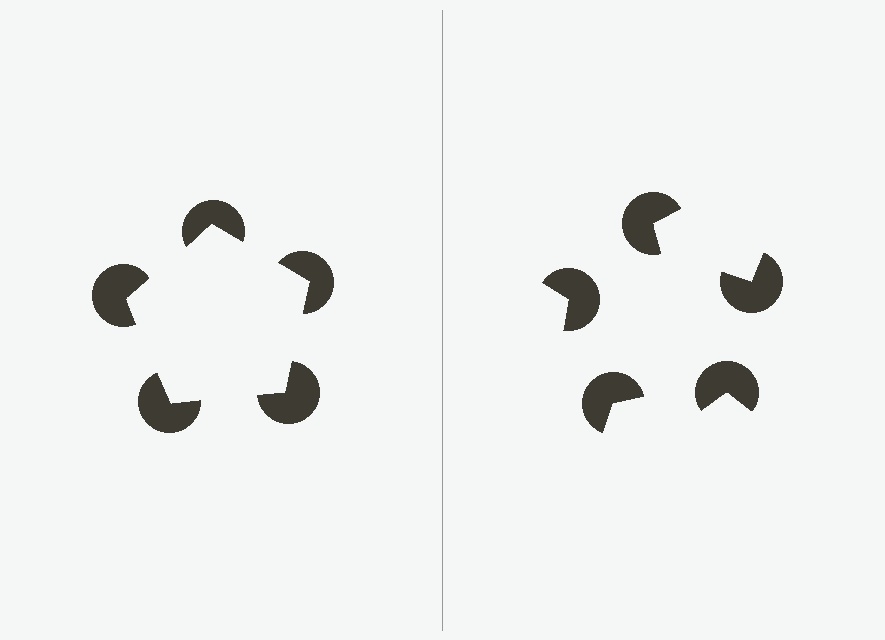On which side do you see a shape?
An illusory pentagon appears on the left side. On the right side the wedge cuts are rotated, so no coherent shape forms.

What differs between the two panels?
The pac-man discs are positioned identically on both sides; only the wedge orientations differ. On the left they align to a pentagon; on the right they are misaligned.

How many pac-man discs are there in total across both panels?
10 — 5 on each side.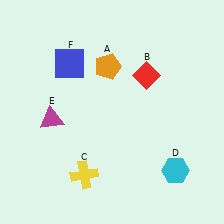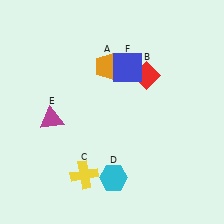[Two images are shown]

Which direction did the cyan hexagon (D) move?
The cyan hexagon (D) moved left.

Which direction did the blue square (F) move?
The blue square (F) moved right.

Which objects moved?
The objects that moved are: the cyan hexagon (D), the blue square (F).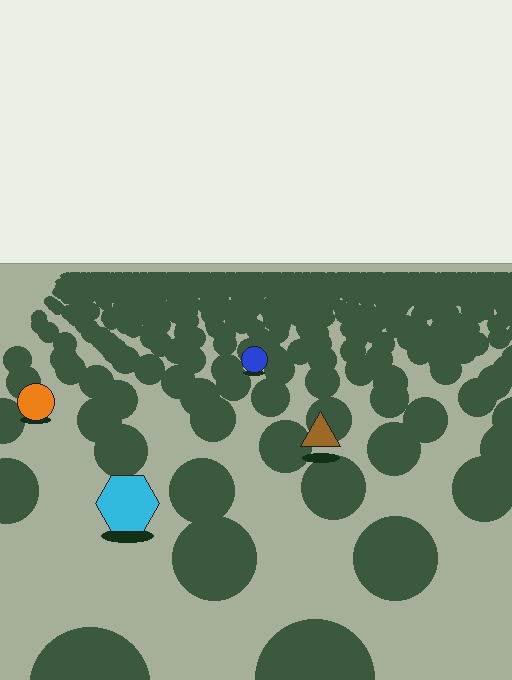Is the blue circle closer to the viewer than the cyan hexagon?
No. The cyan hexagon is closer — you can tell from the texture gradient: the ground texture is coarser near it.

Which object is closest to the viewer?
The cyan hexagon is closest. The texture marks near it are larger and more spread out.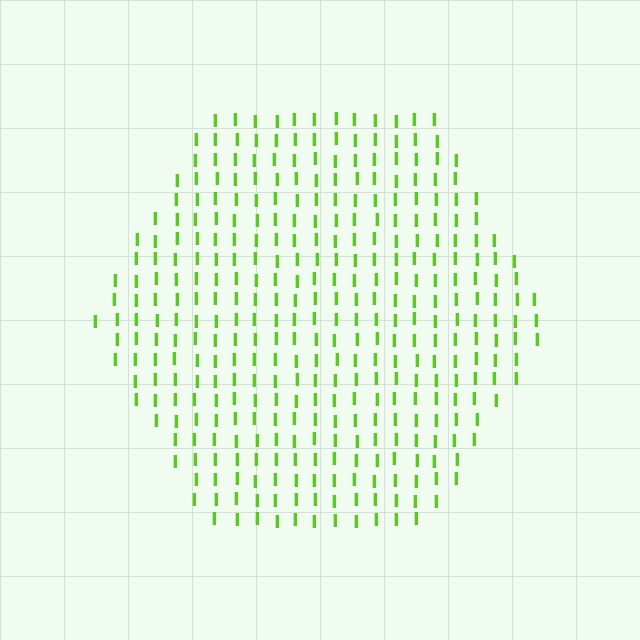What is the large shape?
The large shape is a hexagon.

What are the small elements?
The small elements are letter I's.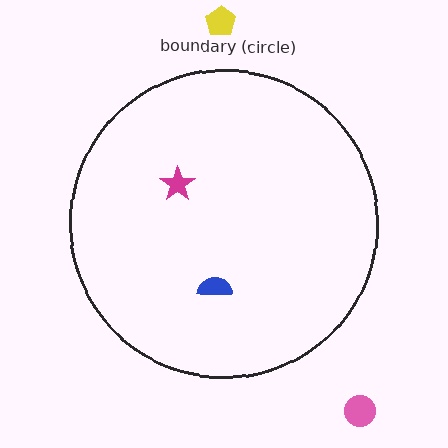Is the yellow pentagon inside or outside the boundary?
Outside.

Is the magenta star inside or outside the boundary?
Inside.